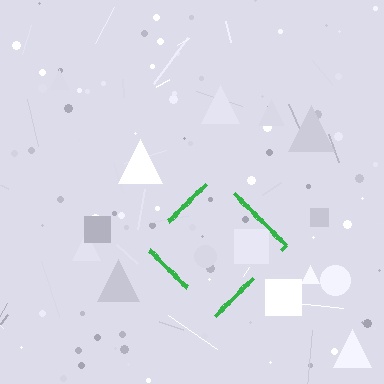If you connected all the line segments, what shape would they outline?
They would outline a diamond.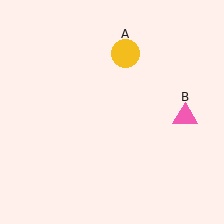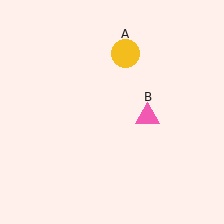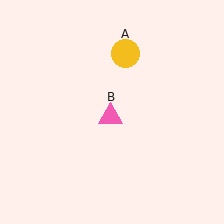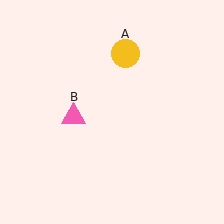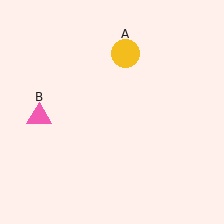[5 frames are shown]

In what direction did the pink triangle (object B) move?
The pink triangle (object B) moved left.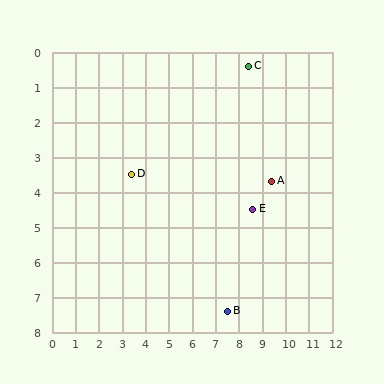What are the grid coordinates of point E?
Point E is at approximately (8.6, 4.5).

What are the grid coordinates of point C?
Point C is at approximately (8.4, 0.4).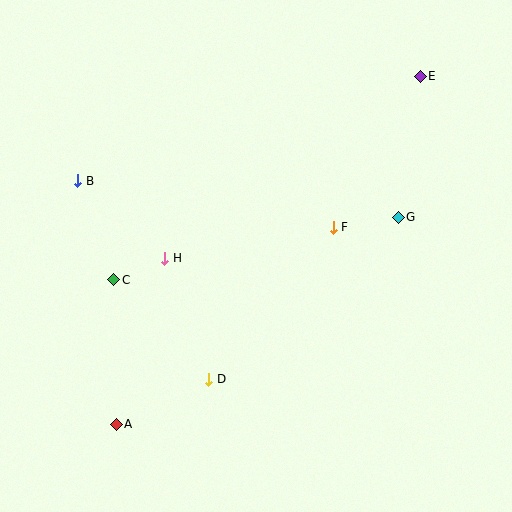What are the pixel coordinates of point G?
Point G is at (398, 217).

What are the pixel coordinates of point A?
Point A is at (116, 424).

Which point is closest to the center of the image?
Point F at (333, 227) is closest to the center.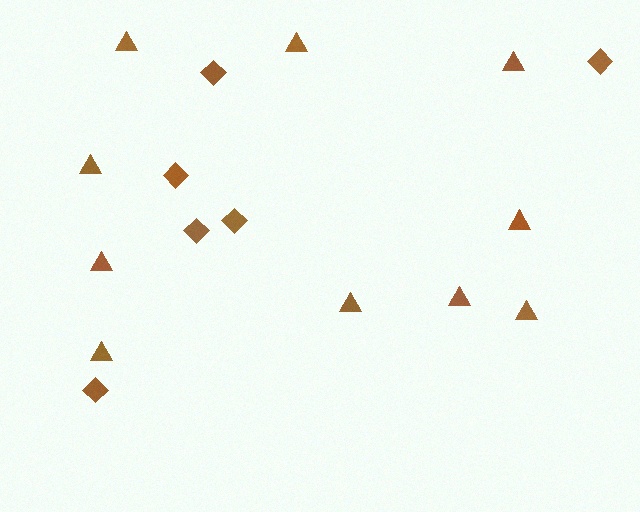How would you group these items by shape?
There are 2 groups: one group of triangles (10) and one group of diamonds (6).